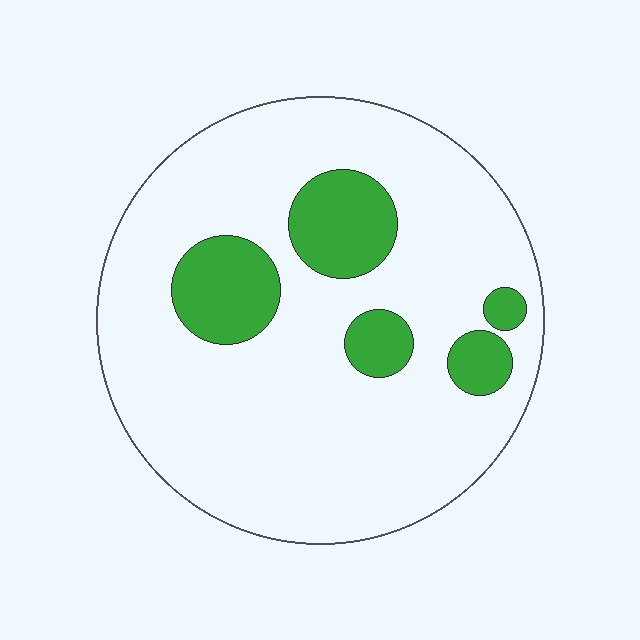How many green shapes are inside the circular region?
5.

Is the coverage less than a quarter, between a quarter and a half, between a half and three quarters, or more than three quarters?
Less than a quarter.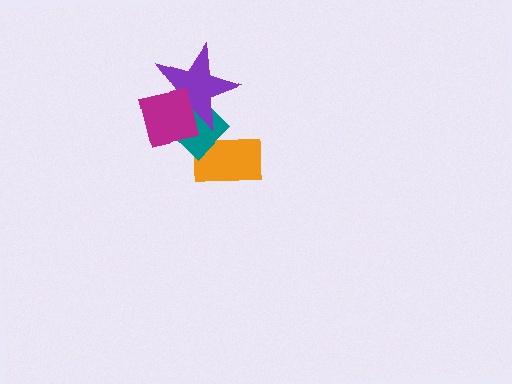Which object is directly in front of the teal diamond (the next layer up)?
The purple star is directly in front of the teal diamond.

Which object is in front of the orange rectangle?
The teal diamond is in front of the orange rectangle.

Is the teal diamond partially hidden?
Yes, it is partially covered by another shape.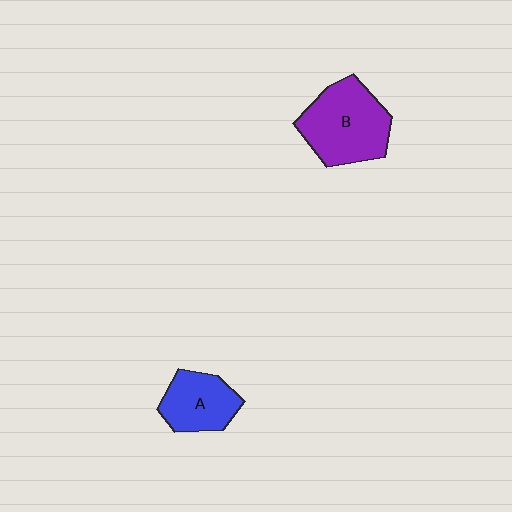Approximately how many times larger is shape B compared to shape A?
Approximately 1.5 times.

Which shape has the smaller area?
Shape A (blue).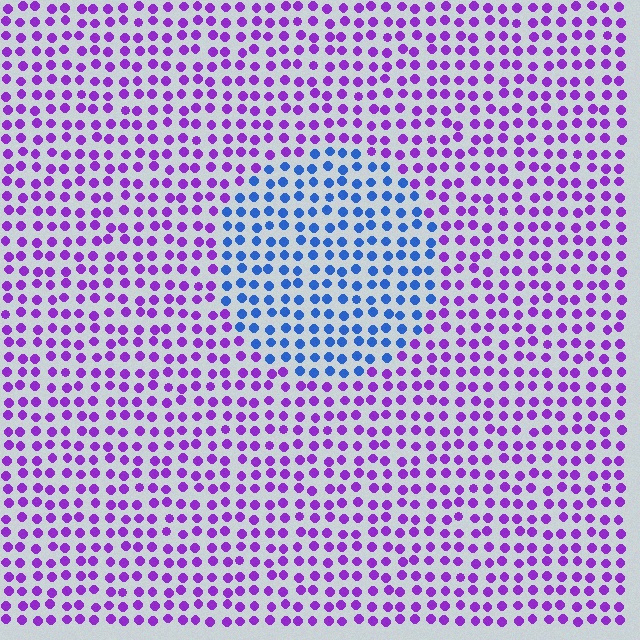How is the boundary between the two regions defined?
The boundary is defined purely by a slight shift in hue (about 61 degrees). Spacing, size, and orientation are identical on both sides.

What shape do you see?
I see a circle.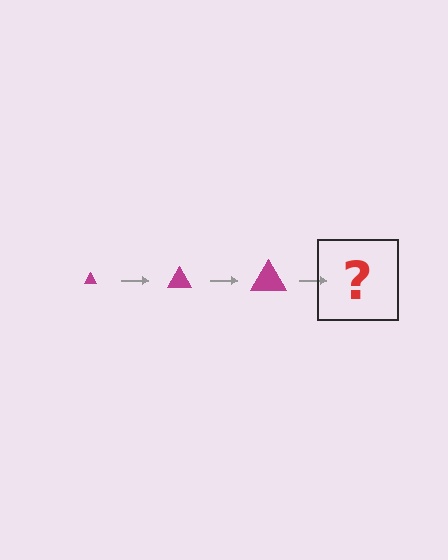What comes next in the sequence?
The next element should be a magenta triangle, larger than the previous one.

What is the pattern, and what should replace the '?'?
The pattern is that the triangle gets progressively larger each step. The '?' should be a magenta triangle, larger than the previous one.